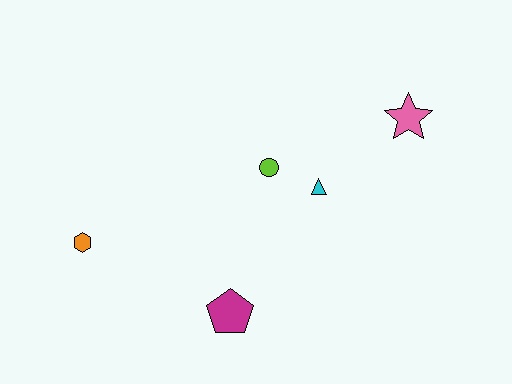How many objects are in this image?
There are 5 objects.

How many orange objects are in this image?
There is 1 orange object.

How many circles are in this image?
There is 1 circle.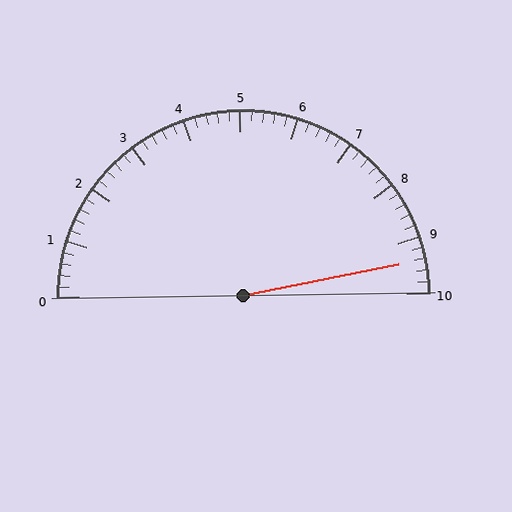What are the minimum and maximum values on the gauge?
The gauge ranges from 0 to 10.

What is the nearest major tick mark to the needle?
The nearest major tick mark is 9.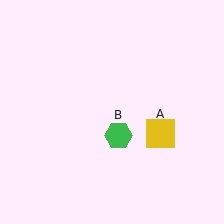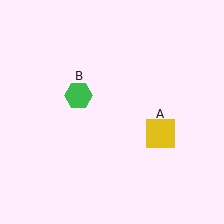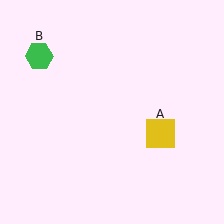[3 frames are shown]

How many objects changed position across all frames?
1 object changed position: green hexagon (object B).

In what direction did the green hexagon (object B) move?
The green hexagon (object B) moved up and to the left.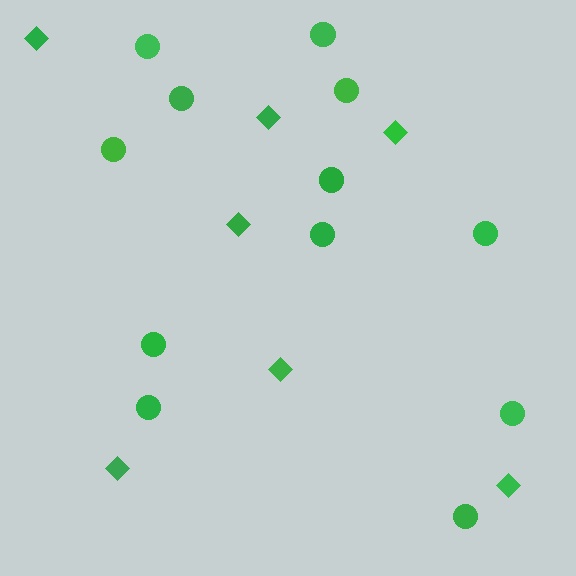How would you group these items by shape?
There are 2 groups: one group of diamonds (7) and one group of circles (12).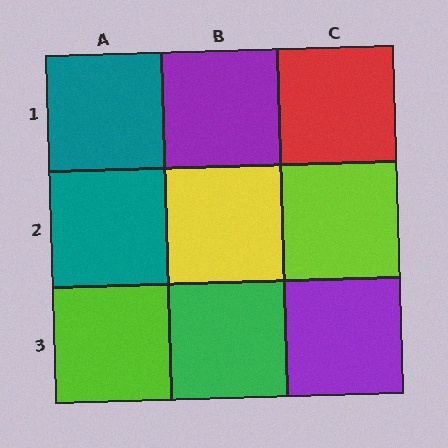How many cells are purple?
2 cells are purple.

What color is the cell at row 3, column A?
Lime.